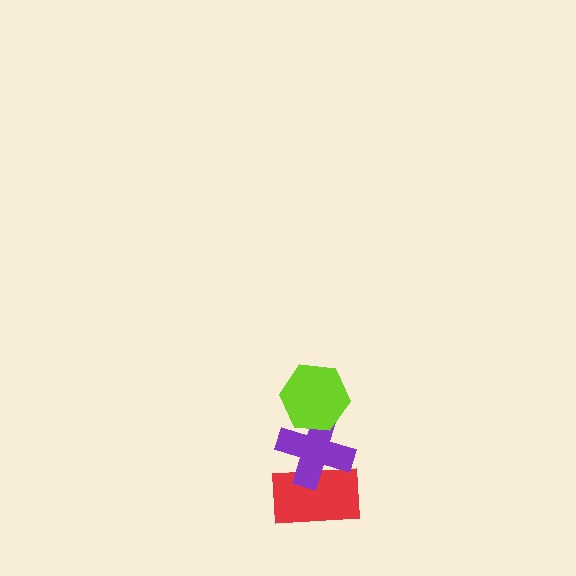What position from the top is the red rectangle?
The red rectangle is 3rd from the top.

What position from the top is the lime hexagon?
The lime hexagon is 1st from the top.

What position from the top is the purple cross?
The purple cross is 2nd from the top.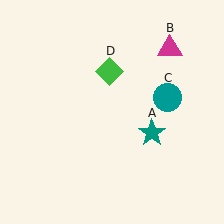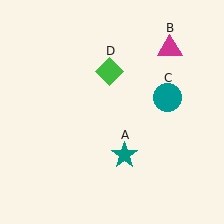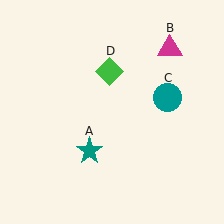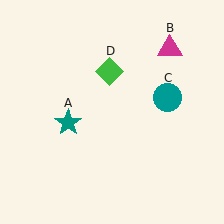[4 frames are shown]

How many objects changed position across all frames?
1 object changed position: teal star (object A).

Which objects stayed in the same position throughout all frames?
Magenta triangle (object B) and teal circle (object C) and green diamond (object D) remained stationary.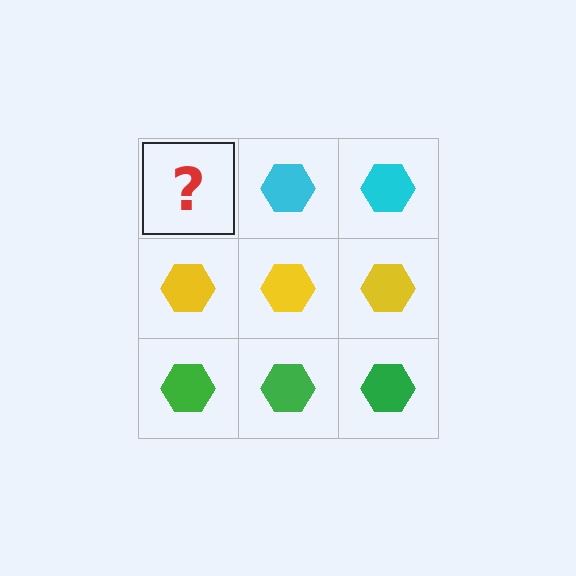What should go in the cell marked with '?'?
The missing cell should contain a cyan hexagon.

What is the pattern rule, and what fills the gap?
The rule is that each row has a consistent color. The gap should be filled with a cyan hexagon.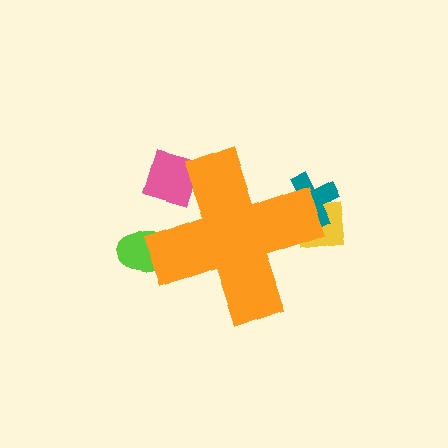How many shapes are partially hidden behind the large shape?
4 shapes are partially hidden.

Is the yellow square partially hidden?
Yes, the yellow square is partially hidden behind the orange cross.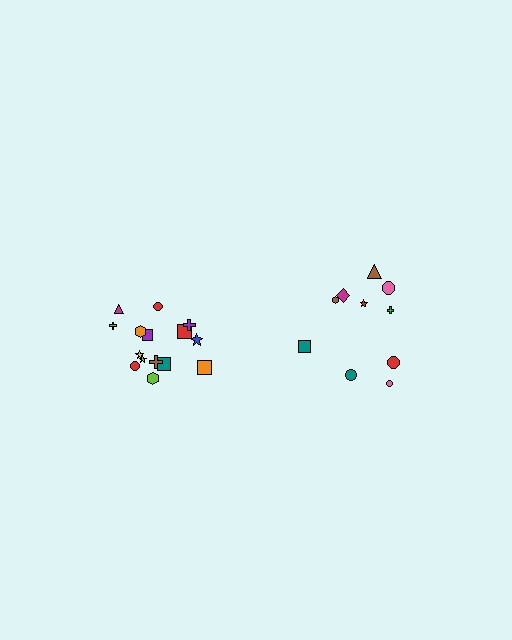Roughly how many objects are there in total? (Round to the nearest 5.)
Roughly 25 objects in total.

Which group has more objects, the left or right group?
The left group.